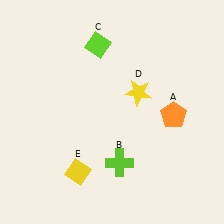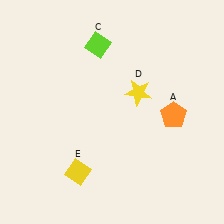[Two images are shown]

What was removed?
The lime cross (B) was removed in Image 2.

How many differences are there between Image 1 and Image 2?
There is 1 difference between the two images.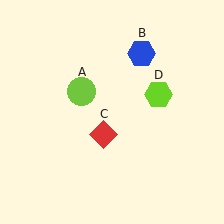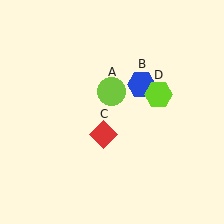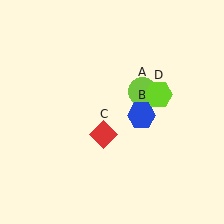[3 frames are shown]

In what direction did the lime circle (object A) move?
The lime circle (object A) moved right.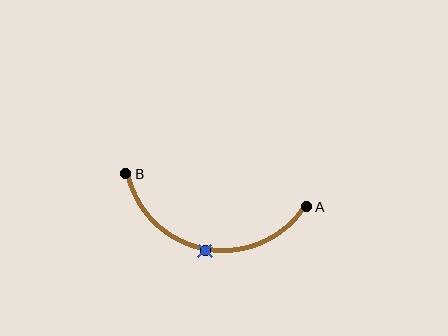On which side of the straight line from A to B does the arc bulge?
The arc bulges below the straight line connecting A and B.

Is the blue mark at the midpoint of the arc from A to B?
Yes. The blue mark lies on the arc at equal arc-length from both A and B — it is the arc midpoint.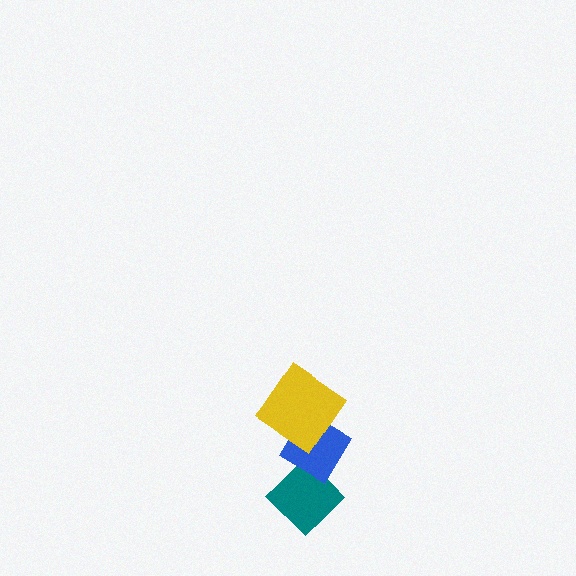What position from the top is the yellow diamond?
The yellow diamond is 1st from the top.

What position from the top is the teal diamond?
The teal diamond is 3rd from the top.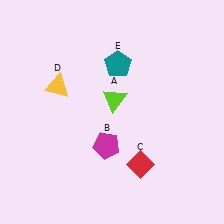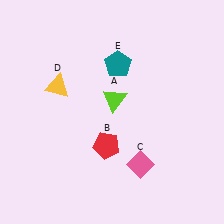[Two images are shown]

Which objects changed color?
B changed from magenta to red. C changed from red to pink.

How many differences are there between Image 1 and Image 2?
There are 2 differences between the two images.